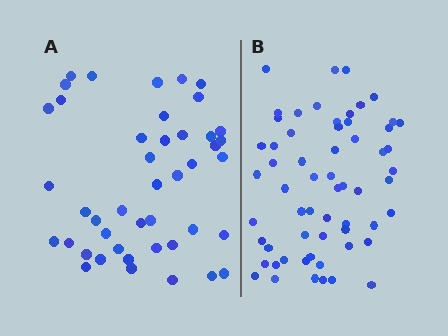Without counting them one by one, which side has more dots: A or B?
Region B (the right region) has more dots.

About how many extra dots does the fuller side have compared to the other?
Region B has approximately 15 more dots than region A.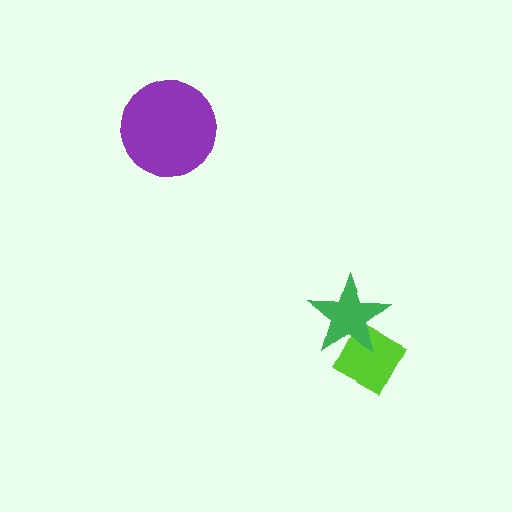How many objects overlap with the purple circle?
0 objects overlap with the purple circle.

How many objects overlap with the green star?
1 object overlaps with the green star.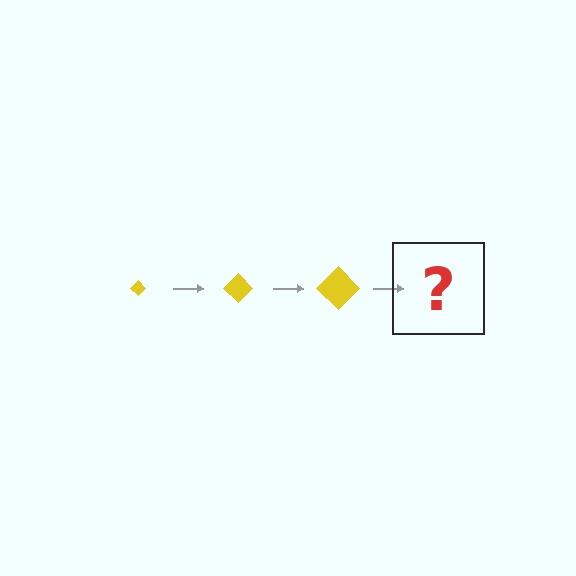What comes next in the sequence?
The next element should be a yellow diamond, larger than the previous one.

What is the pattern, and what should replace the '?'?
The pattern is that the diamond gets progressively larger each step. The '?' should be a yellow diamond, larger than the previous one.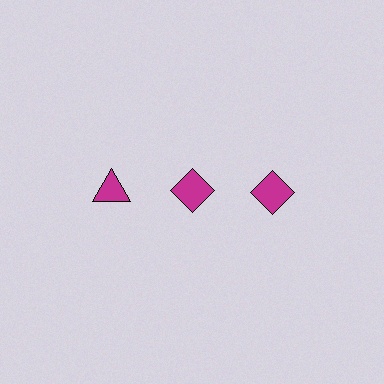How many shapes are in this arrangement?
There are 3 shapes arranged in a grid pattern.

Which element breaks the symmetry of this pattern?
The magenta triangle in the top row, leftmost column breaks the symmetry. All other shapes are magenta diamonds.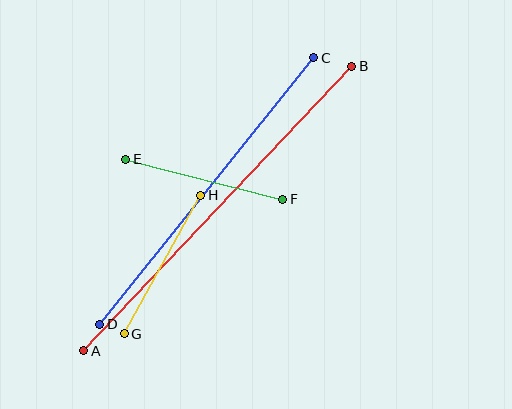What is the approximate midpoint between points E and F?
The midpoint is at approximately (204, 179) pixels.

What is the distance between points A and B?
The distance is approximately 391 pixels.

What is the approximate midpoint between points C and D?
The midpoint is at approximately (207, 191) pixels.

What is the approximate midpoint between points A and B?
The midpoint is at approximately (218, 209) pixels.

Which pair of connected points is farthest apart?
Points A and B are farthest apart.